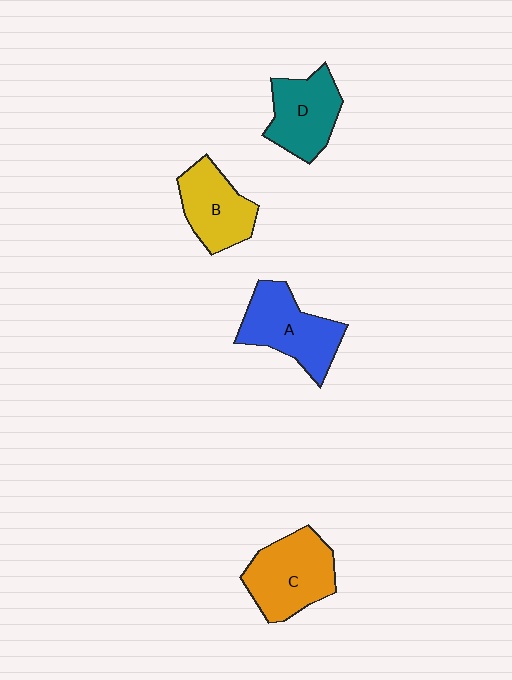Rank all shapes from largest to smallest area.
From largest to smallest: C (orange), A (blue), D (teal), B (yellow).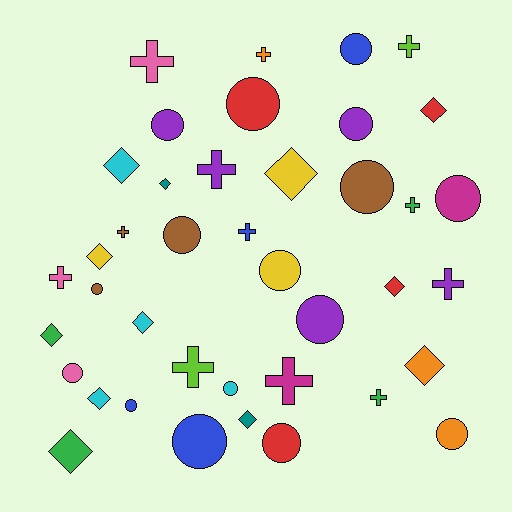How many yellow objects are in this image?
There are 3 yellow objects.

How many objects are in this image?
There are 40 objects.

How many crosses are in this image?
There are 12 crosses.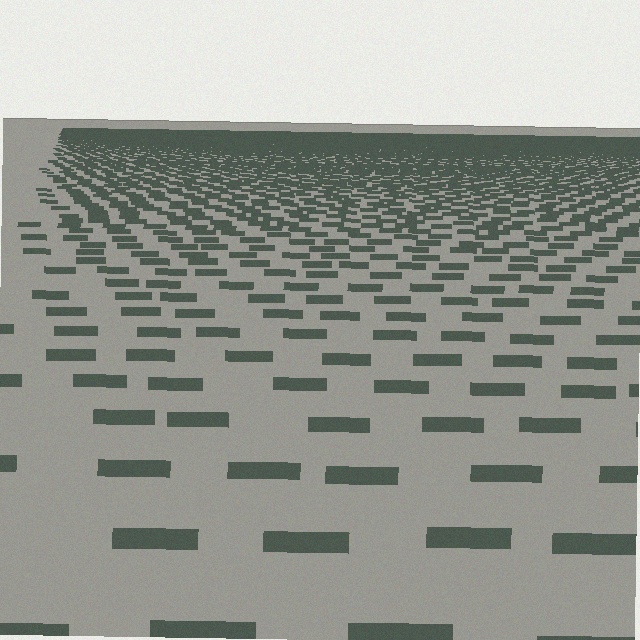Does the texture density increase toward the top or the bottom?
Density increases toward the top.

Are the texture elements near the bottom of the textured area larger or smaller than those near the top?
Larger. Near the bottom, elements are closer to the viewer and appear at a bigger on-screen size.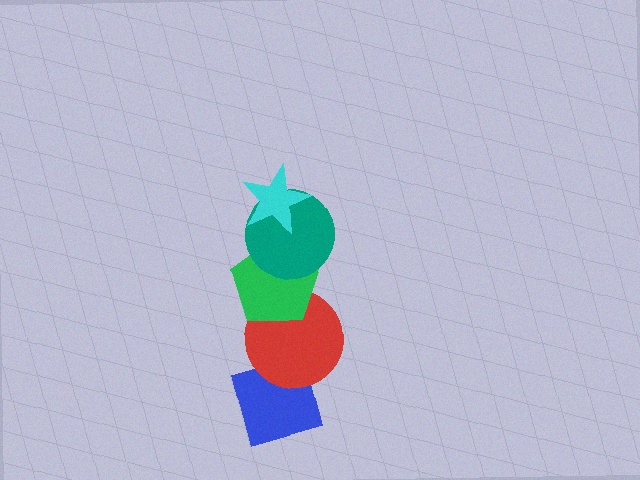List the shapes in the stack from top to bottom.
From top to bottom: the cyan star, the teal circle, the green pentagon, the red circle, the blue diamond.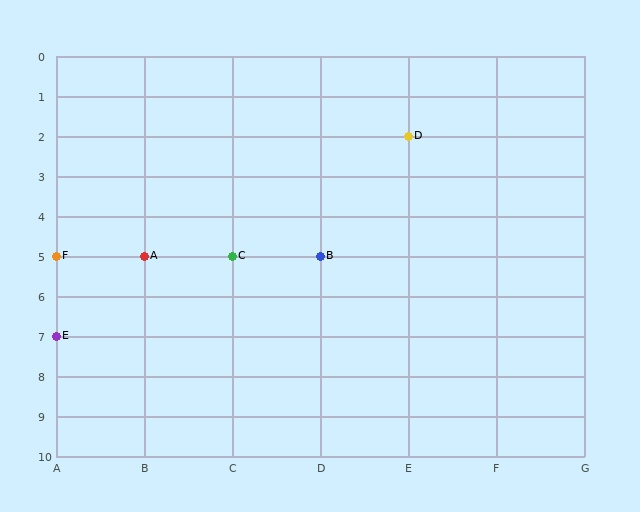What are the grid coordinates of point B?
Point B is at grid coordinates (D, 5).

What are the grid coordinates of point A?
Point A is at grid coordinates (B, 5).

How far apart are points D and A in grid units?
Points D and A are 3 columns and 3 rows apart (about 4.2 grid units diagonally).